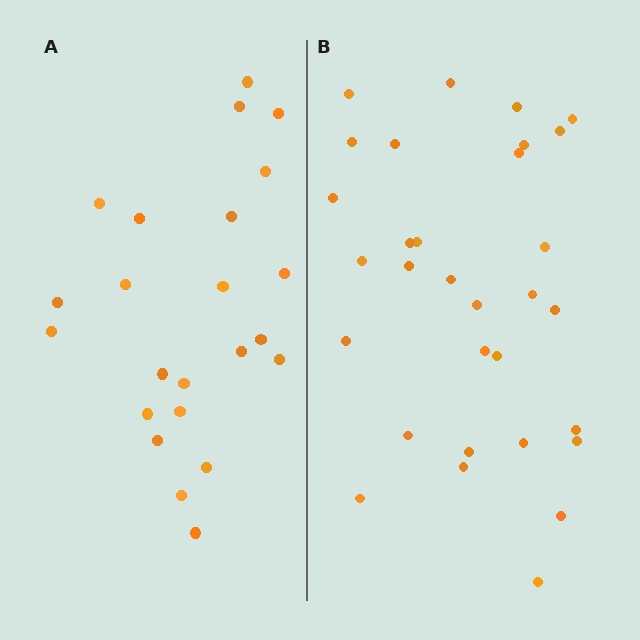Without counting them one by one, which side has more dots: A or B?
Region B (the right region) has more dots.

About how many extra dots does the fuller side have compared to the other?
Region B has roughly 8 or so more dots than region A.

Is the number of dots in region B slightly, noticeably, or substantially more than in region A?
Region B has noticeably more, but not dramatically so. The ratio is roughly 1.3 to 1.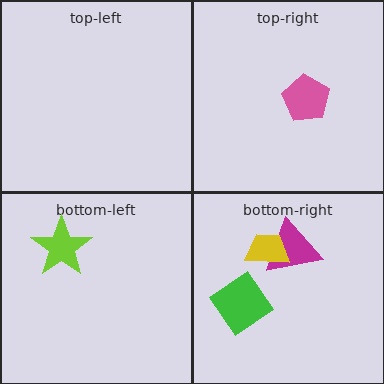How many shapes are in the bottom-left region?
1.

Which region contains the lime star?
The bottom-left region.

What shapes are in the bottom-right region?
The magenta triangle, the green diamond, the yellow trapezoid.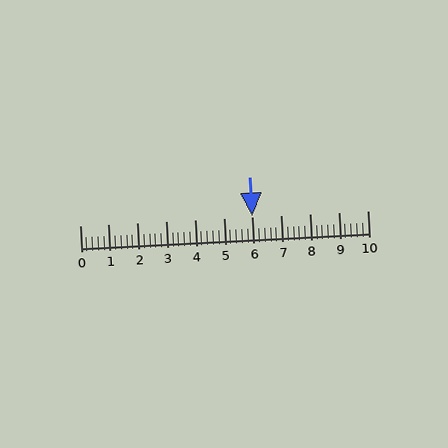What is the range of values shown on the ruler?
The ruler shows values from 0 to 10.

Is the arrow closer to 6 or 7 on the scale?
The arrow is closer to 6.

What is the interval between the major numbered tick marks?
The major tick marks are spaced 1 units apart.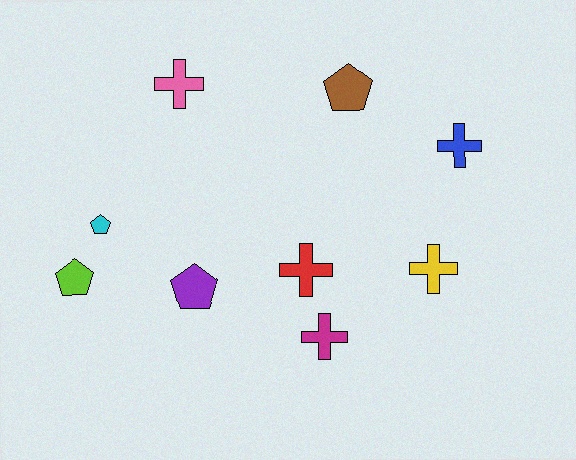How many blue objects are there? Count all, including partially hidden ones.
There is 1 blue object.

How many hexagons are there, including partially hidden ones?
There are no hexagons.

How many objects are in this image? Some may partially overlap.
There are 9 objects.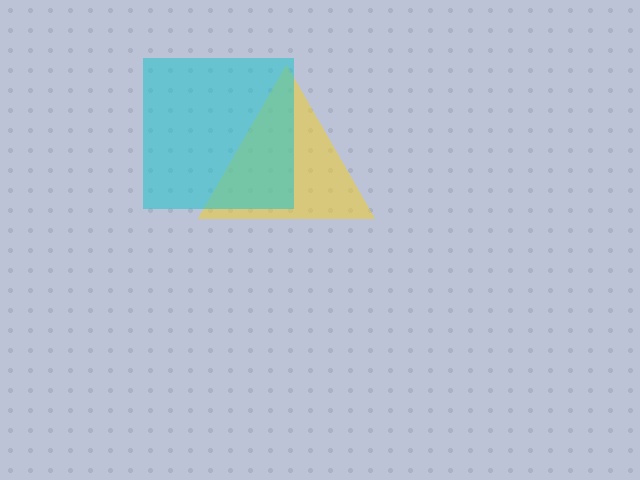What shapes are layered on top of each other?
The layered shapes are: a yellow triangle, a cyan square.